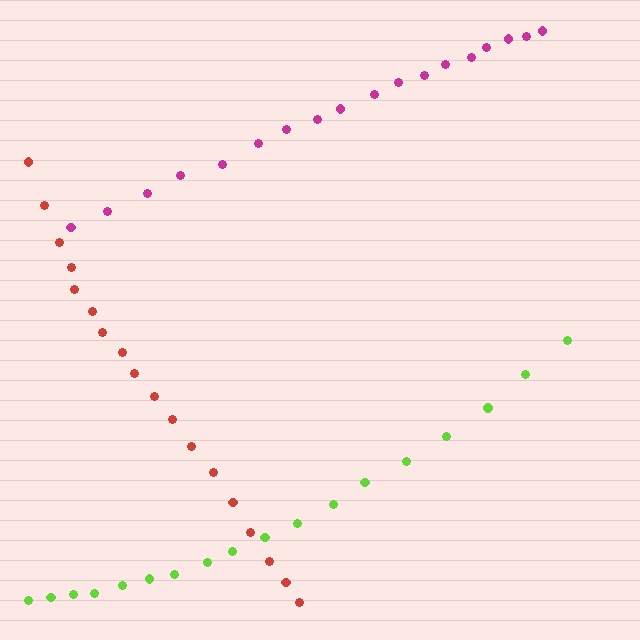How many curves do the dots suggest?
There are 3 distinct paths.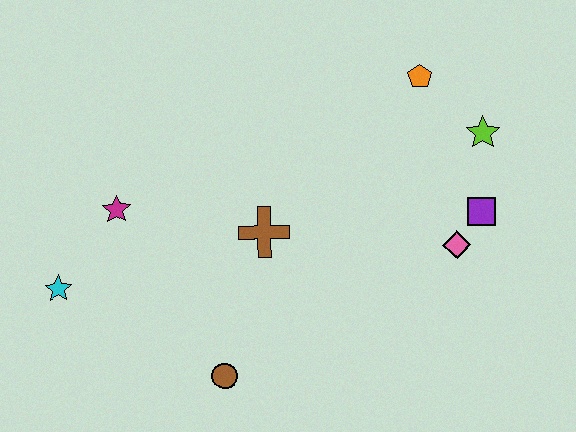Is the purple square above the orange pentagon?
No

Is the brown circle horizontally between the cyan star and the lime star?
Yes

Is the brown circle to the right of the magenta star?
Yes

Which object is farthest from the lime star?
The cyan star is farthest from the lime star.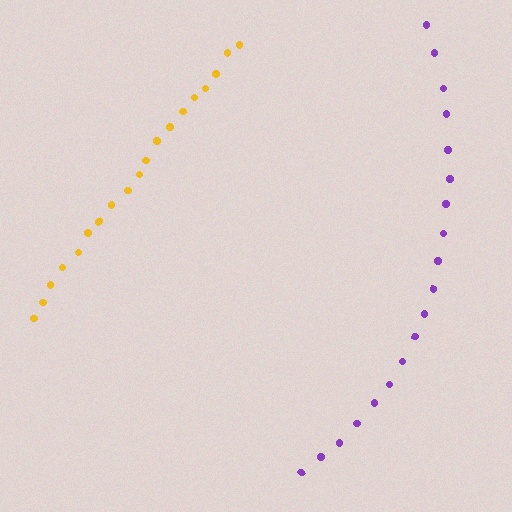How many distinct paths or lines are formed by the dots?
There are 2 distinct paths.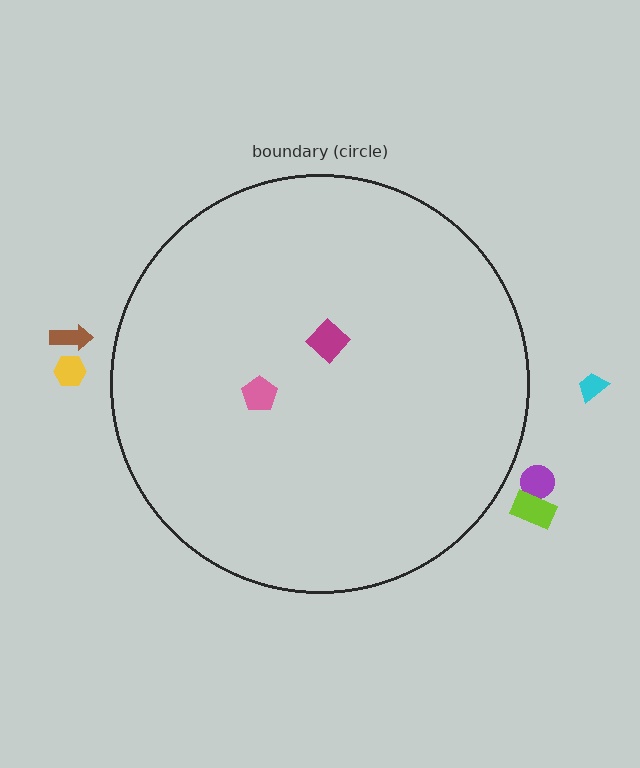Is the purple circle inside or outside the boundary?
Outside.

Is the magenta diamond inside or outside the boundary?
Inside.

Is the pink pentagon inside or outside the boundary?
Inside.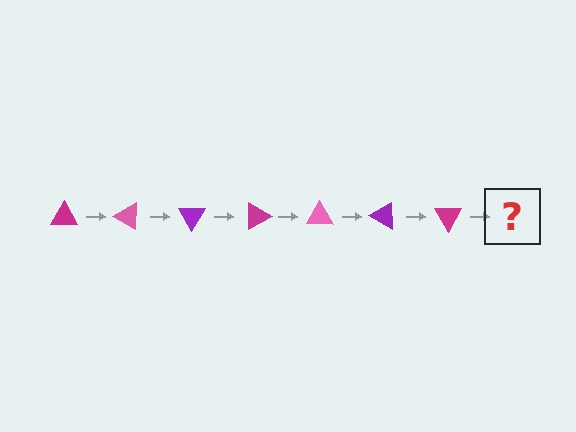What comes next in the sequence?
The next element should be a pink triangle, rotated 210 degrees from the start.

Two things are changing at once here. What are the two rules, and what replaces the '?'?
The two rules are that it rotates 30 degrees each step and the color cycles through magenta, pink, and purple. The '?' should be a pink triangle, rotated 210 degrees from the start.